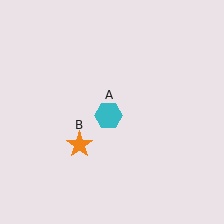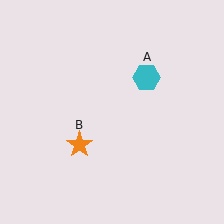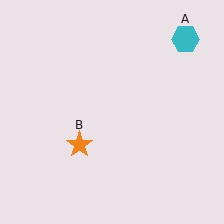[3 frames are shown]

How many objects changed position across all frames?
1 object changed position: cyan hexagon (object A).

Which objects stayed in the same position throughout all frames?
Orange star (object B) remained stationary.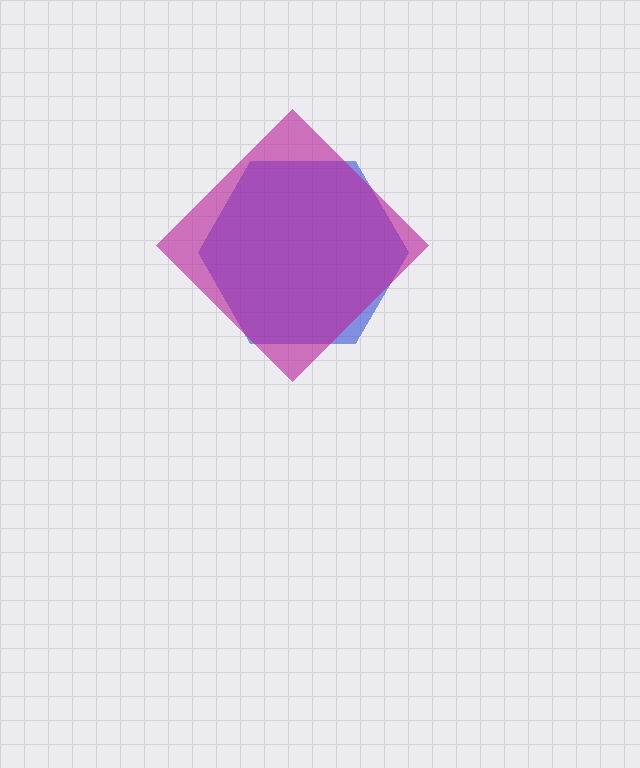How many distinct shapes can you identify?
There are 2 distinct shapes: a blue hexagon, a magenta diamond.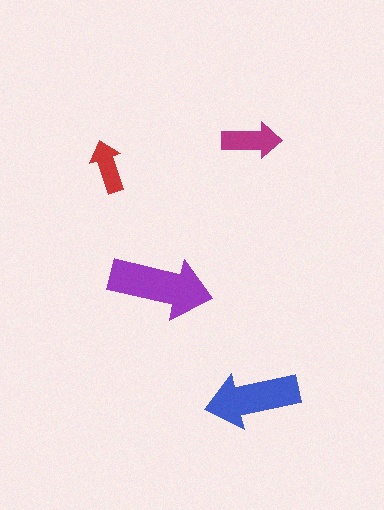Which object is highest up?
The magenta arrow is topmost.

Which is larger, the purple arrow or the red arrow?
The purple one.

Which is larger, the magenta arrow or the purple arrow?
The purple one.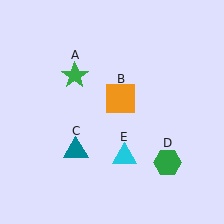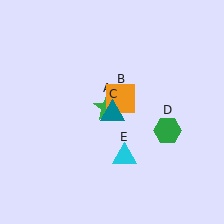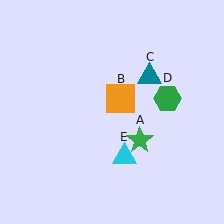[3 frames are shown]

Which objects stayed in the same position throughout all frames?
Orange square (object B) and cyan triangle (object E) remained stationary.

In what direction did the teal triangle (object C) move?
The teal triangle (object C) moved up and to the right.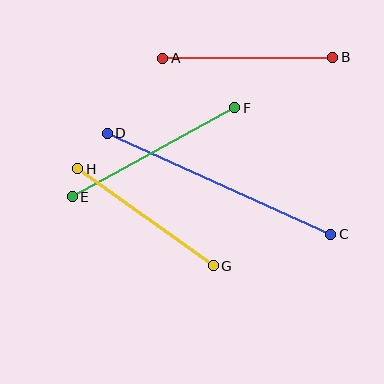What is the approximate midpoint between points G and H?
The midpoint is at approximately (145, 217) pixels.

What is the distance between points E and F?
The distance is approximately 185 pixels.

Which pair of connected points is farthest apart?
Points C and D are farthest apart.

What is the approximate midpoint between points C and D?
The midpoint is at approximately (219, 184) pixels.